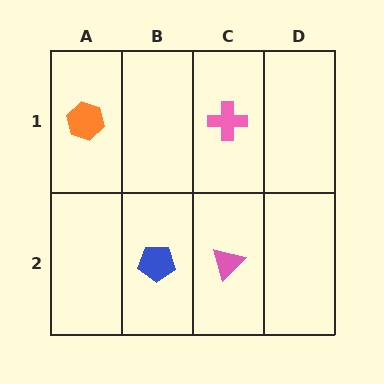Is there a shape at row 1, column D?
No, that cell is empty.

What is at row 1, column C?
A pink cross.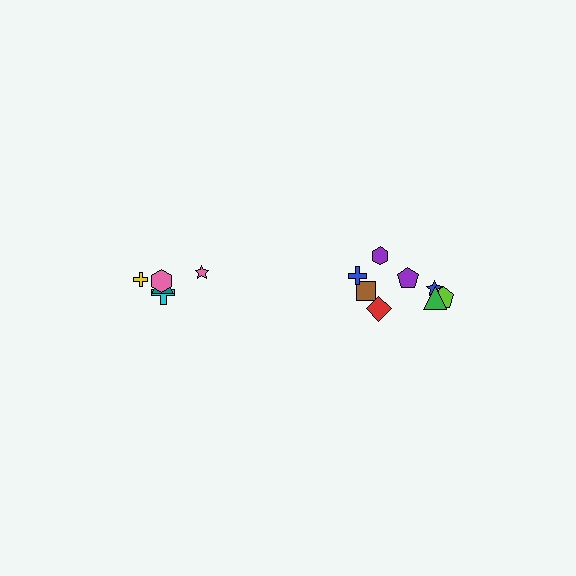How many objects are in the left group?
There are 5 objects.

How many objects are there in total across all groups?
There are 13 objects.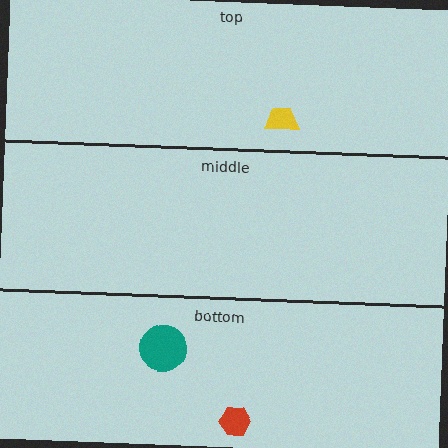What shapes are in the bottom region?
The red hexagon, the teal circle.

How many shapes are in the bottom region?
2.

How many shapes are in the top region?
1.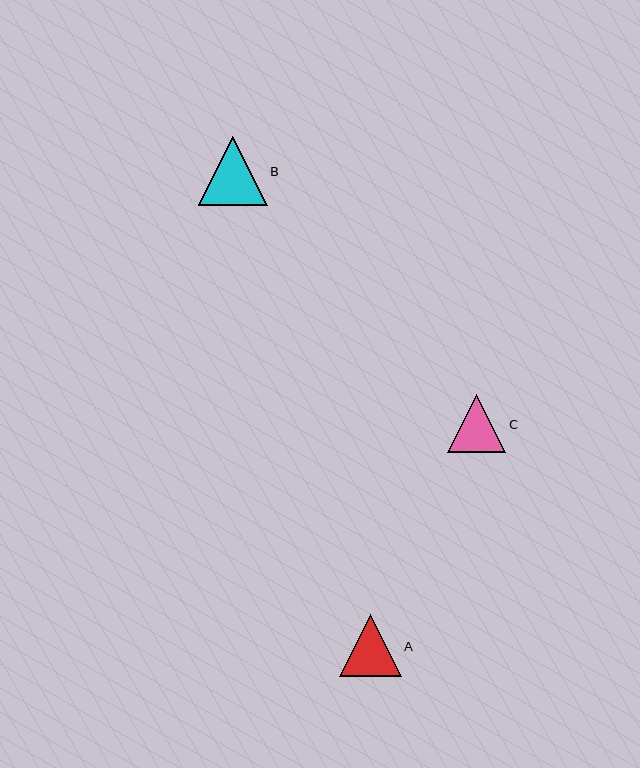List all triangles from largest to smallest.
From largest to smallest: B, A, C.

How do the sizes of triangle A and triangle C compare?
Triangle A and triangle C are approximately the same size.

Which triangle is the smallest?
Triangle C is the smallest with a size of approximately 58 pixels.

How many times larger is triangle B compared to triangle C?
Triangle B is approximately 1.2 times the size of triangle C.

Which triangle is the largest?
Triangle B is the largest with a size of approximately 69 pixels.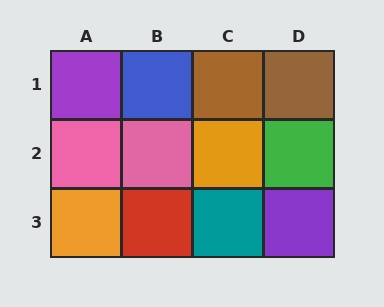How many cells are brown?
2 cells are brown.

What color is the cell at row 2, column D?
Green.